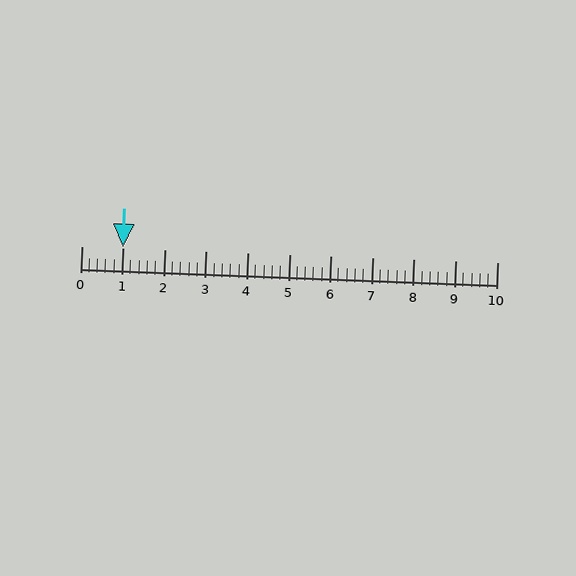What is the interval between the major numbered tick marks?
The major tick marks are spaced 1 units apart.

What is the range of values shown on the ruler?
The ruler shows values from 0 to 10.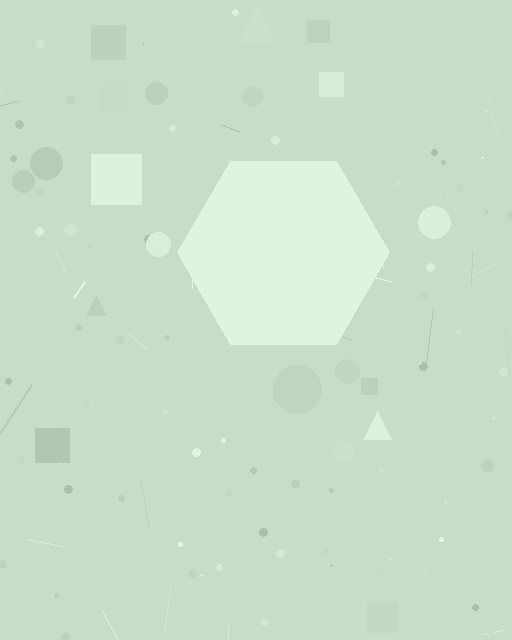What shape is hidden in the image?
A hexagon is hidden in the image.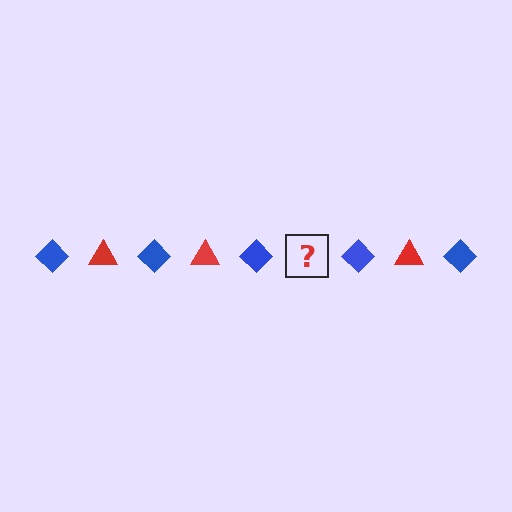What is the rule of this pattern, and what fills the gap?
The rule is that the pattern alternates between blue diamond and red triangle. The gap should be filled with a red triangle.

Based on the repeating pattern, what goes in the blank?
The blank should be a red triangle.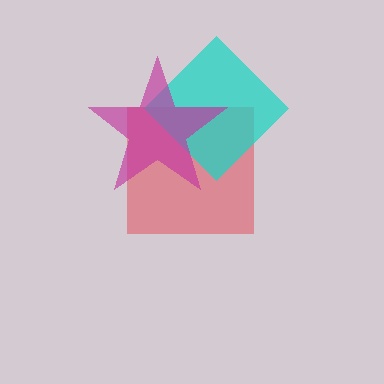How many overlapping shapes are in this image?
There are 3 overlapping shapes in the image.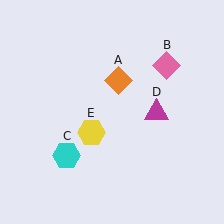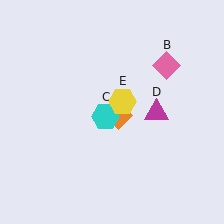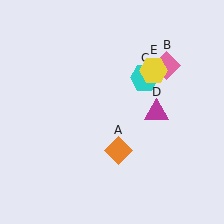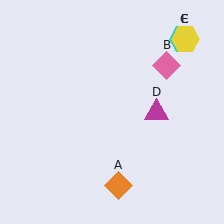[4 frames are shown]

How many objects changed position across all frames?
3 objects changed position: orange diamond (object A), cyan hexagon (object C), yellow hexagon (object E).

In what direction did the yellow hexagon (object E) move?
The yellow hexagon (object E) moved up and to the right.